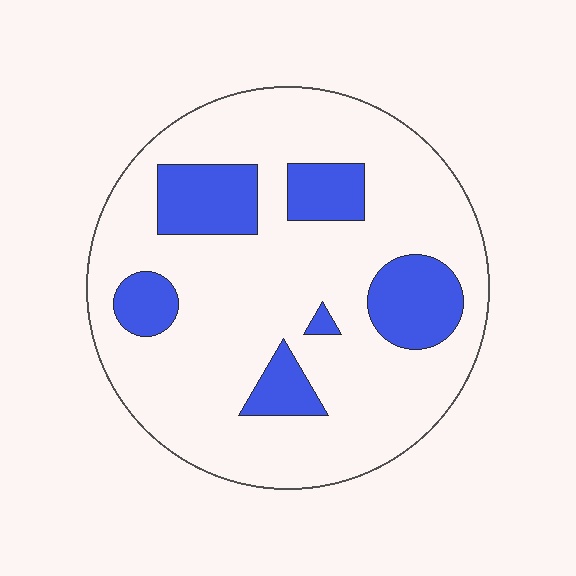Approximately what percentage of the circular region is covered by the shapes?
Approximately 20%.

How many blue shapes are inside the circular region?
6.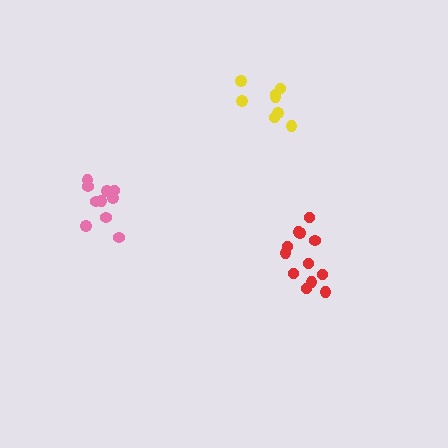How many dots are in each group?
Group 1: 12 dots, Group 2: 10 dots, Group 3: 8 dots (30 total).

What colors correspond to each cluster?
The clusters are colored: red, pink, yellow.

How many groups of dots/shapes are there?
There are 3 groups.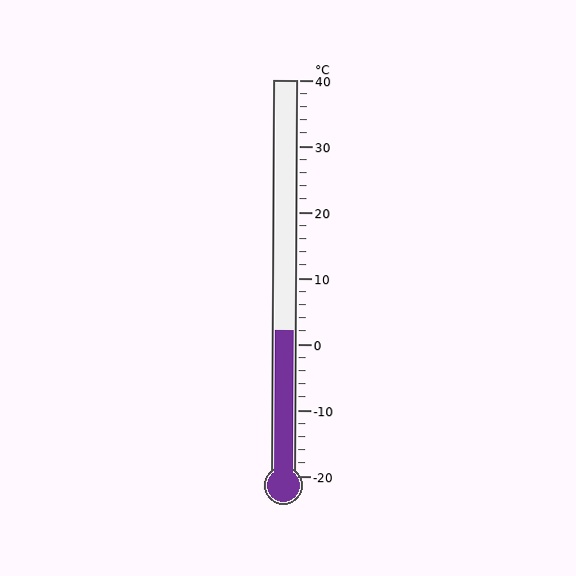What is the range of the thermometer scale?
The thermometer scale ranges from -20°C to 40°C.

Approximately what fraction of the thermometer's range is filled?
The thermometer is filled to approximately 35% of its range.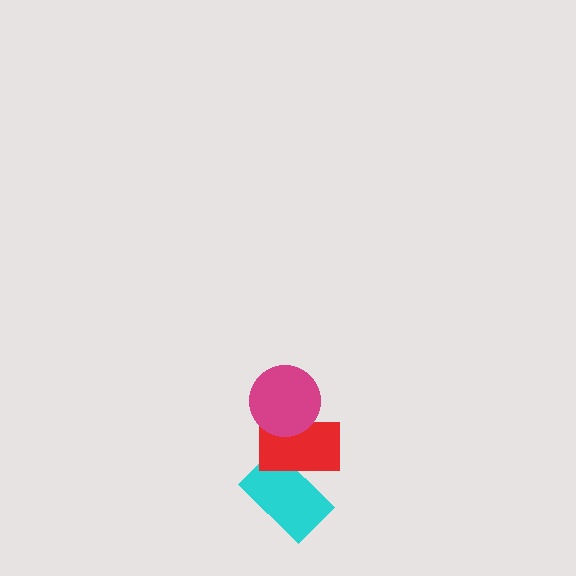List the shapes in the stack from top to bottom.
From top to bottom: the magenta circle, the red rectangle, the cyan rectangle.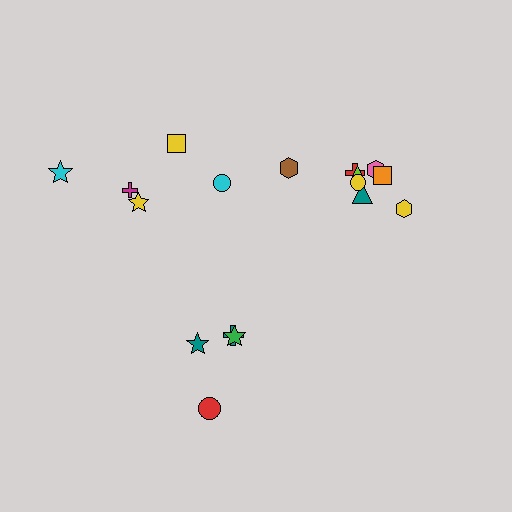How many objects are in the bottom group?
There are 4 objects.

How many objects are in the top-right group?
There are 8 objects.